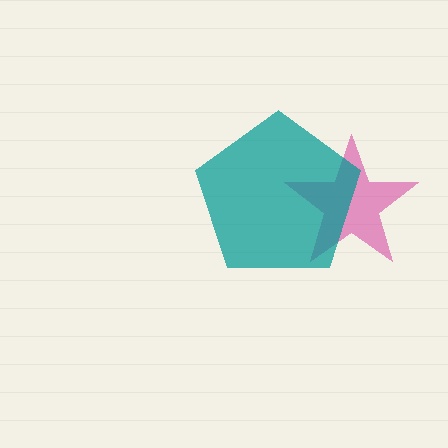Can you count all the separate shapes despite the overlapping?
Yes, there are 2 separate shapes.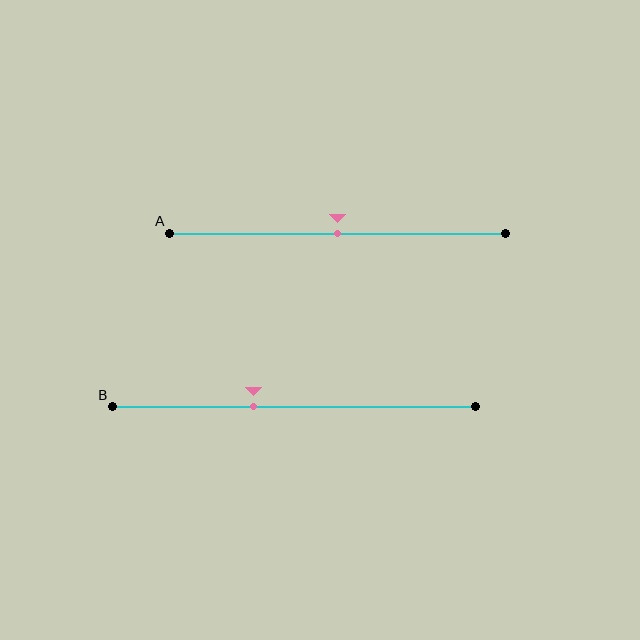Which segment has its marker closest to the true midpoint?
Segment A has its marker closest to the true midpoint.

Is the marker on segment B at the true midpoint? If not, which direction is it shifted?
No, the marker on segment B is shifted to the left by about 11% of the segment length.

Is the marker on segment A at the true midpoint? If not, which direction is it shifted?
Yes, the marker on segment A is at the true midpoint.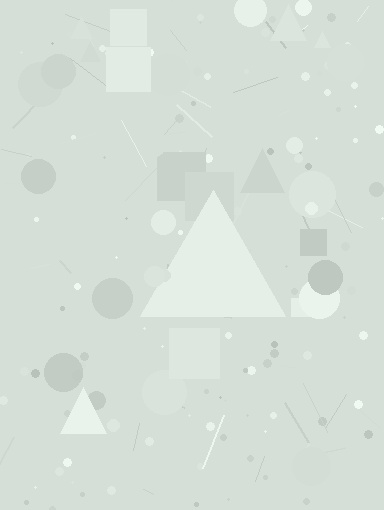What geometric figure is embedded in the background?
A triangle is embedded in the background.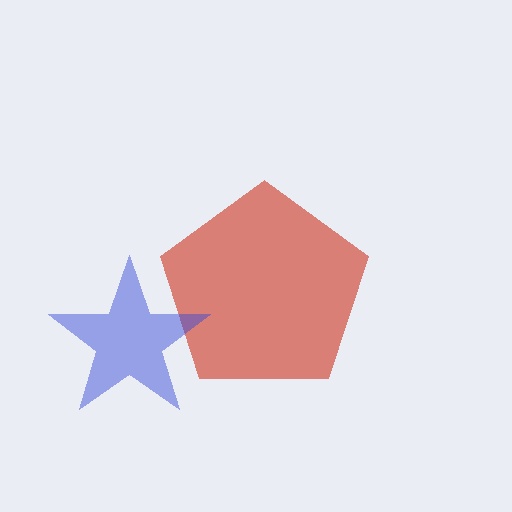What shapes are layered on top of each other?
The layered shapes are: a red pentagon, a blue star.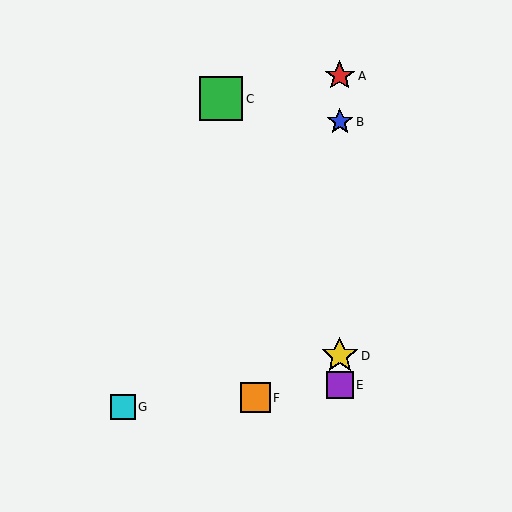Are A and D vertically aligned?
Yes, both are at x≈340.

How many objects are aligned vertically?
4 objects (A, B, D, E) are aligned vertically.